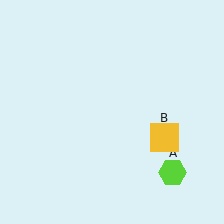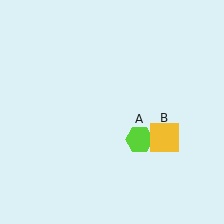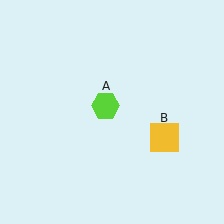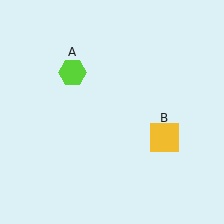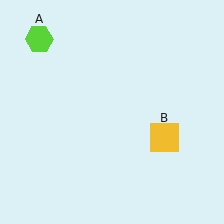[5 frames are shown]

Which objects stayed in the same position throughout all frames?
Yellow square (object B) remained stationary.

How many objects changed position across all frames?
1 object changed position: lime hexagon (object A).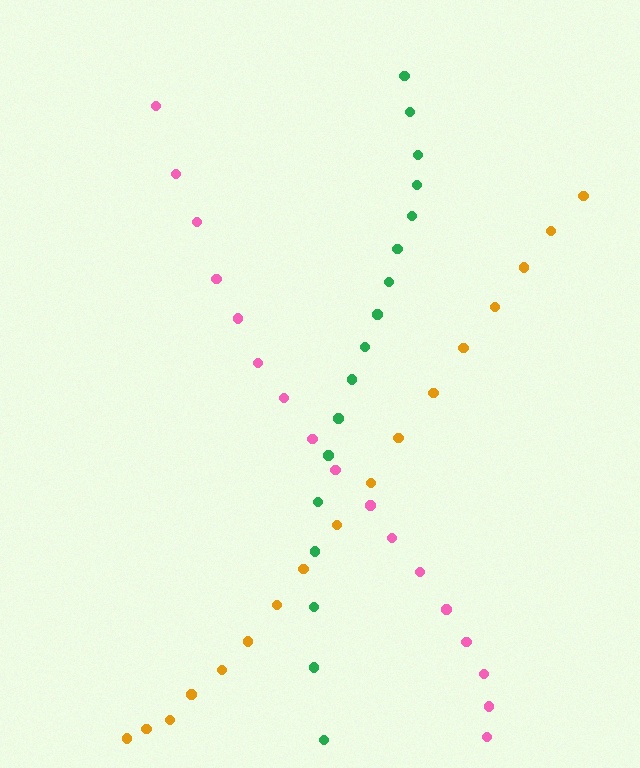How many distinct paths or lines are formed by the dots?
There are 3 distinct paths.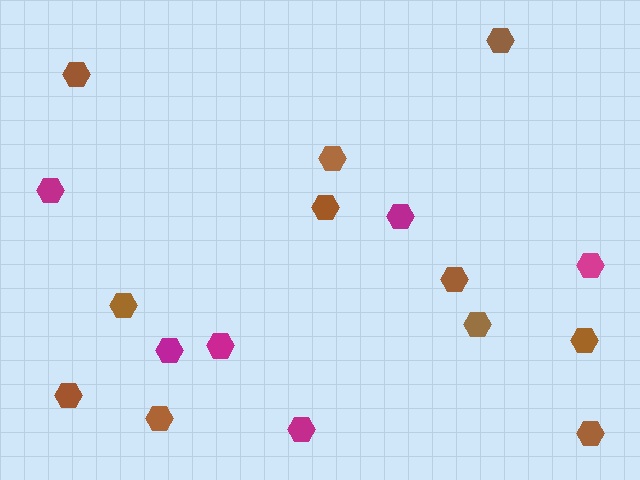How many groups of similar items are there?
There are 2 groups: one group of brown hexagons (11) and one group of magenta hexagons (6).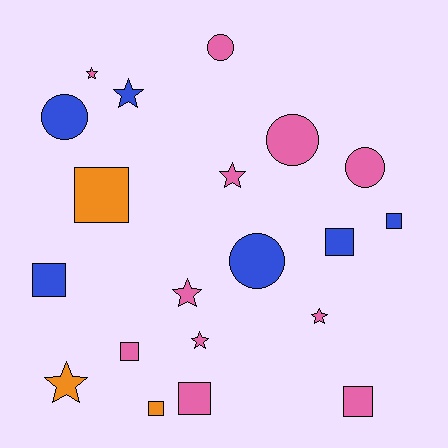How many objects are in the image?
There are 20 objects.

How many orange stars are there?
There is 1 orange star.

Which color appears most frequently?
Pink, with 11 objects.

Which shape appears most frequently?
Square, with 8 objects.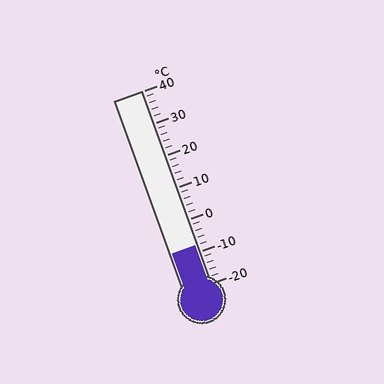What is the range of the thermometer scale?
The thermometer scale ranges from -20°C to 40°C.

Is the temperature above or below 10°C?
The temperature is below 10°C.